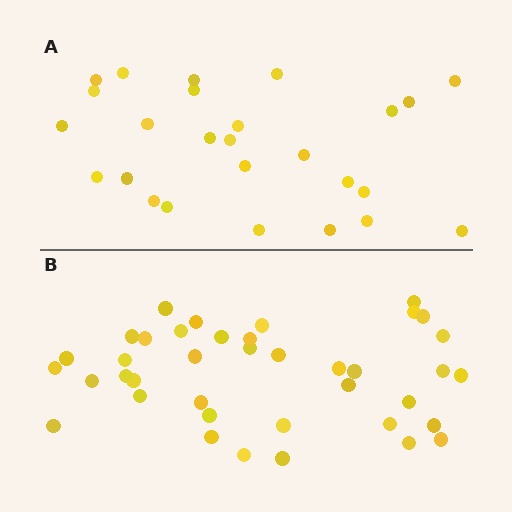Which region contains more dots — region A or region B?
Region B (the bottom region) has more dots.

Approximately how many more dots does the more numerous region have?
Region B has approximately 15 more dots than region A.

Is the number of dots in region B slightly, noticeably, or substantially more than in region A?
Region B has substantially more. The ratio is roughly 1.5 to 1.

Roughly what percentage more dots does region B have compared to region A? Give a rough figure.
About 50% more.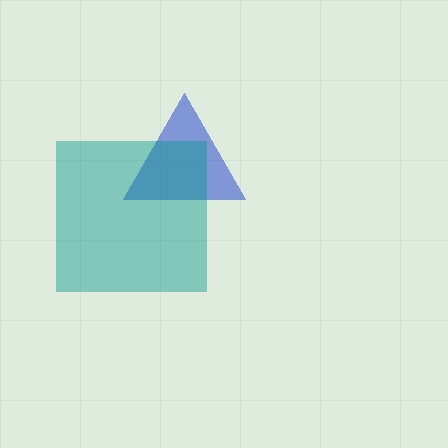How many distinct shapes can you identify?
There are 2 distinct shapes: a blue triangle, a teal square.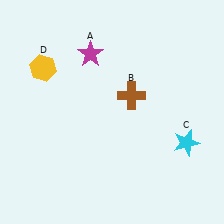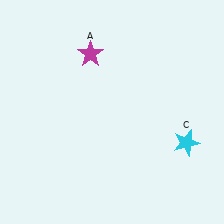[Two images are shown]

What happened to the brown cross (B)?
The brown cross (B) was removed in Image 2. It was in the top-right area of Image 1.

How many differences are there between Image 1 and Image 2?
There are 2 differences between the two images.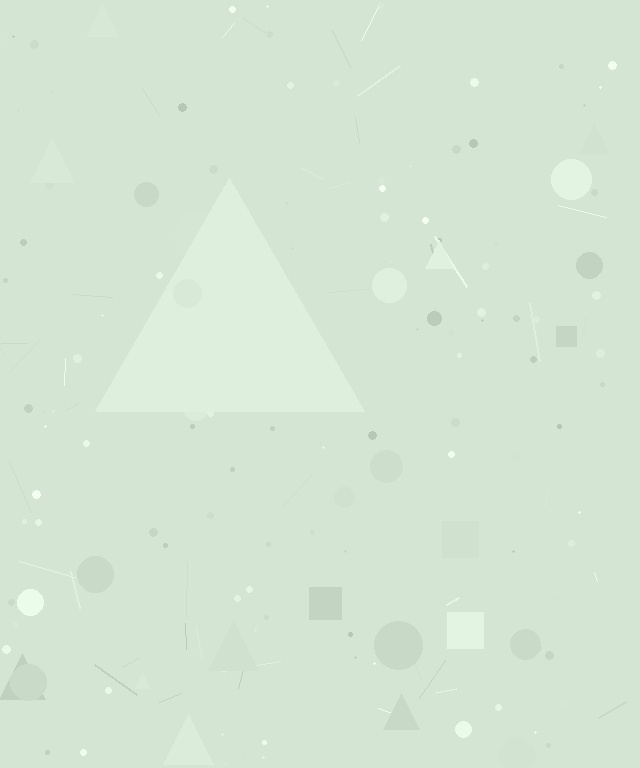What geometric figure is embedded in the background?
A triangle is embedded in the background.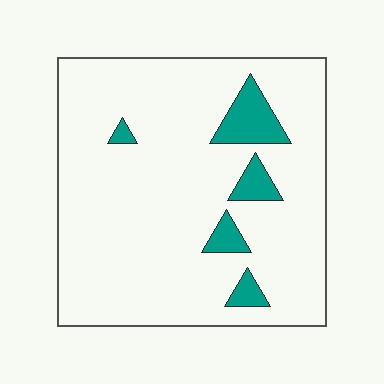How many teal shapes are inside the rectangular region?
5.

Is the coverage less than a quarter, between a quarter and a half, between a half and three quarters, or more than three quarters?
Less than a quarter.